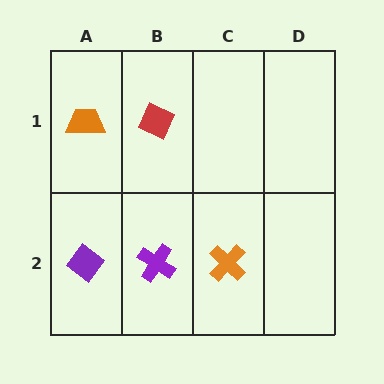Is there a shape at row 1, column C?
No, that cell is empty.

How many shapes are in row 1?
2 shapes.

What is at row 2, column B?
A purple cross.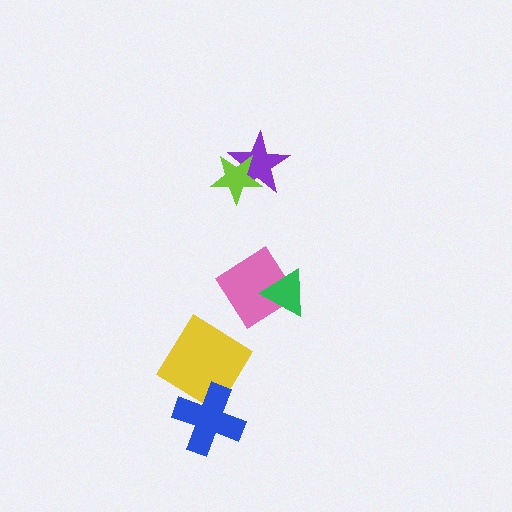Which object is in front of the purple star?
The lime star is in front of the purple star.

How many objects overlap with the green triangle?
1 object overlaps with the green triangle.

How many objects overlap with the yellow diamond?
1 object overlaps with the yellow diamond.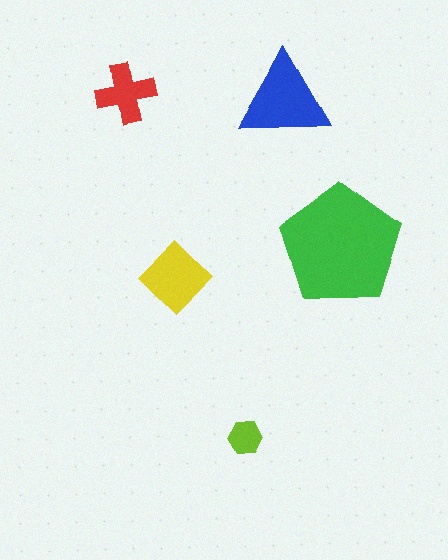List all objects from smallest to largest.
The lime hexagon, the red cross, the yellow diamond, the blue triangle, the green pentagon.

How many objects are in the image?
There are 5 objects in the image.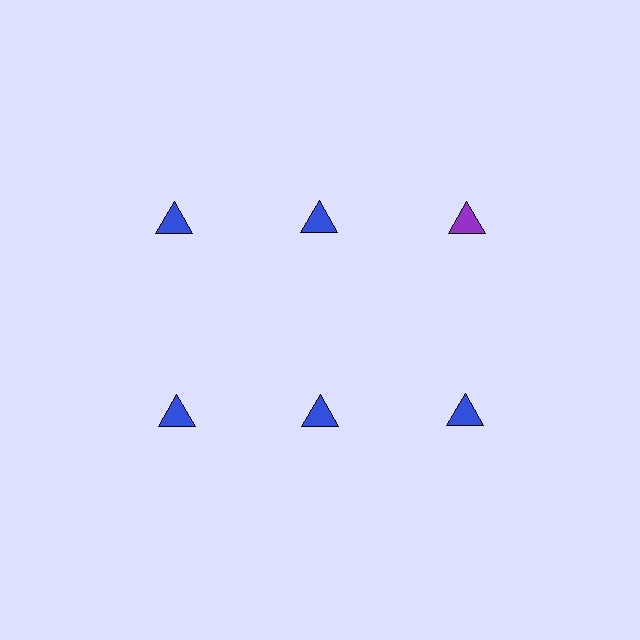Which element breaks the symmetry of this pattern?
The purple triangle in the top row, center column breaks the symmetry. All other shapes are blue triangles.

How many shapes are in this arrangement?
There are 6 shapes arranged in a grid pattern.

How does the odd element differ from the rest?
It has a different color: purple instead of blue.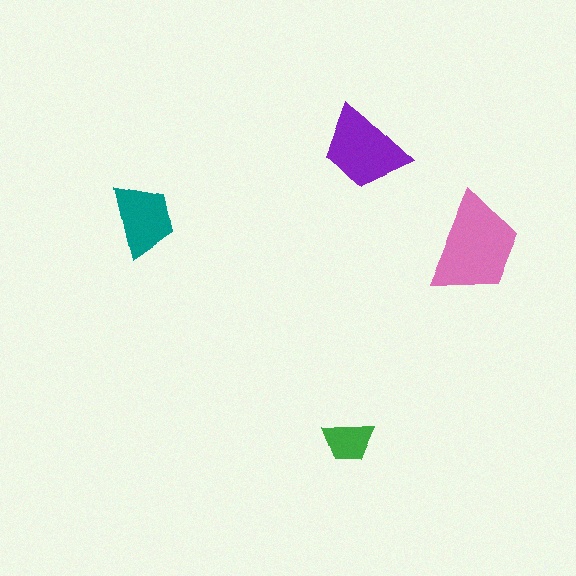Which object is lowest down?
The green trapezoid is bottommost.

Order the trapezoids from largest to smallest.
the pink one, the purple one, the teal one, the green one.